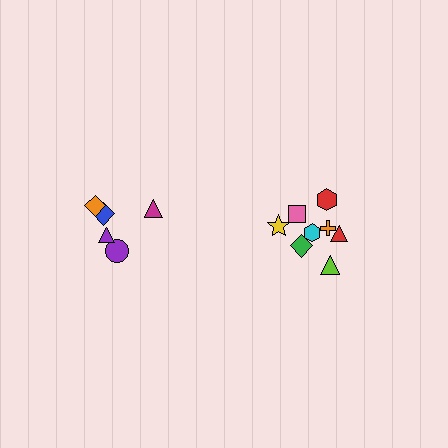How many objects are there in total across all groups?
There are 13 objects.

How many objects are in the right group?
There are 8 objects.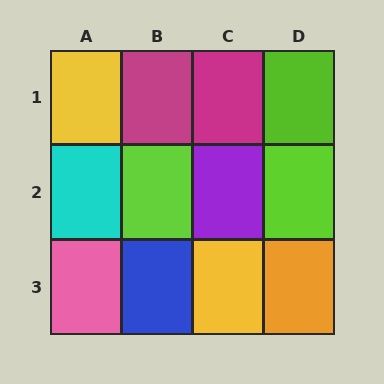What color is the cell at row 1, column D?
Lime.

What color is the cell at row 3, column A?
Pink.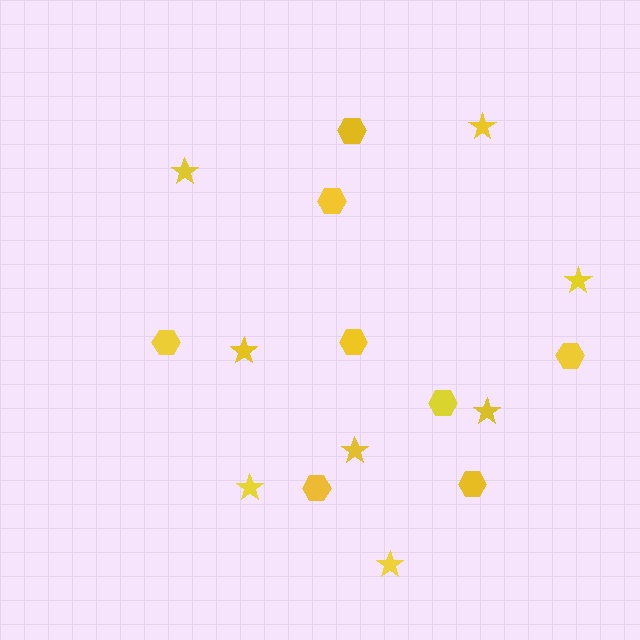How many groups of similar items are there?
There are 2 groups: one group of hexagons (8) and one group of stars (8).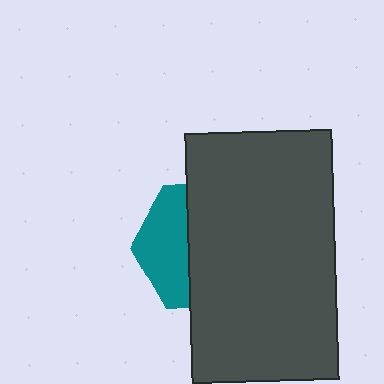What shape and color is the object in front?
The object in front is a dark gray rectangle.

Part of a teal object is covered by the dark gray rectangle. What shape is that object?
It is a hexagon.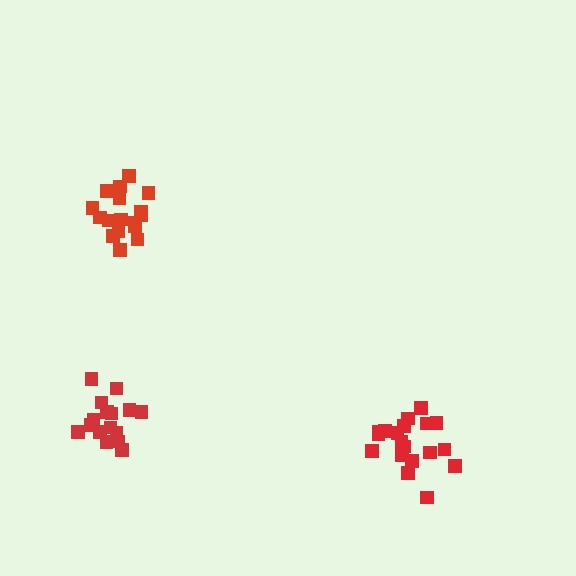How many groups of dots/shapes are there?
There are 3 groups.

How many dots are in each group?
Group 1: 19 dots, Group 2: 16 dots, Group 3: 17 dots (52 total).